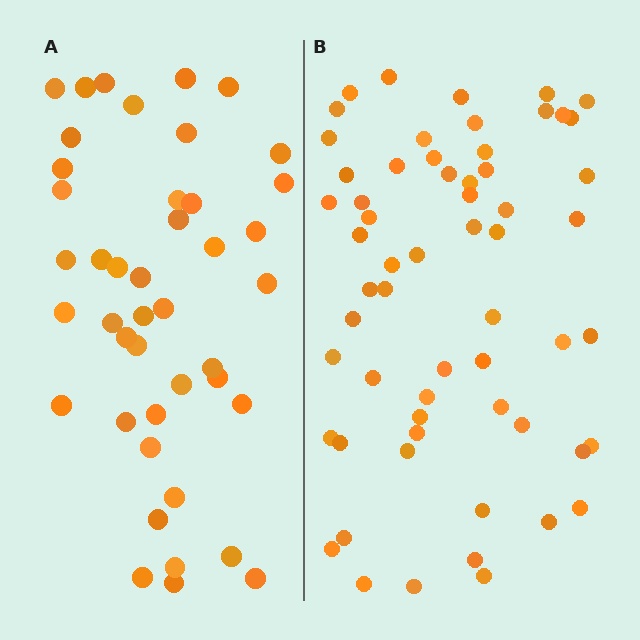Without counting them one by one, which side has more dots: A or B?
Region B (the right region) has more dots.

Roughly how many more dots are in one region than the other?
Region B has approximately 15 more dots than region A.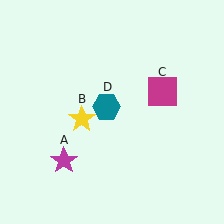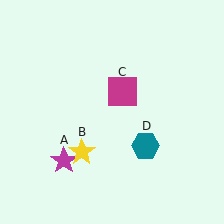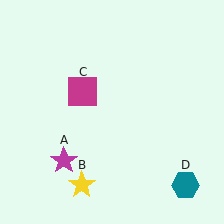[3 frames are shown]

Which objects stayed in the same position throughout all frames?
Magenta star (object A) remained stationary.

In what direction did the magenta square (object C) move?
The magenta square (object C) moved left.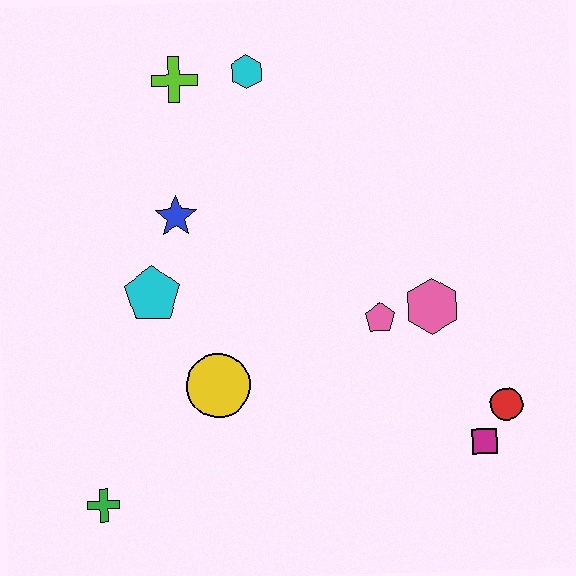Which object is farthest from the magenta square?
The lime cross is farthest from the magenta square.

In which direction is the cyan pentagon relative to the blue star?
The cyan pentagon is below the blue star.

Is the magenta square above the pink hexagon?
No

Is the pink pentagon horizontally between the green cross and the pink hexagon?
Yes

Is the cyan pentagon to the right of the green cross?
Yes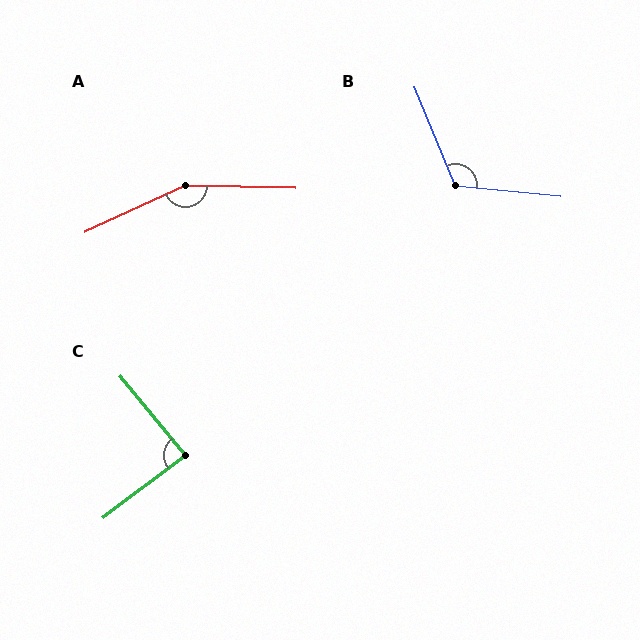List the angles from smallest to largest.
C (87°), B (118°), A (154°).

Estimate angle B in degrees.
Approximately 118 degrees.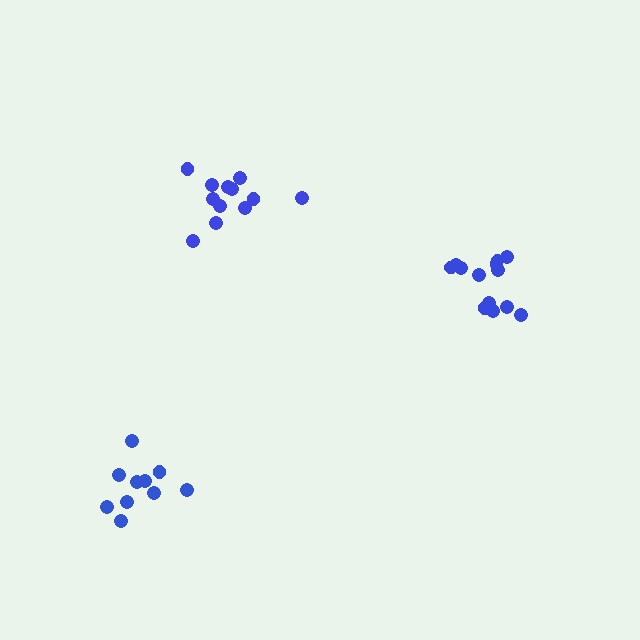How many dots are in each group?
Group 1: 12 dots, Group 2: 13 dots, Group 3: 10 dots (35 total).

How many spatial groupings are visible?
There are 3 spatial groupings.